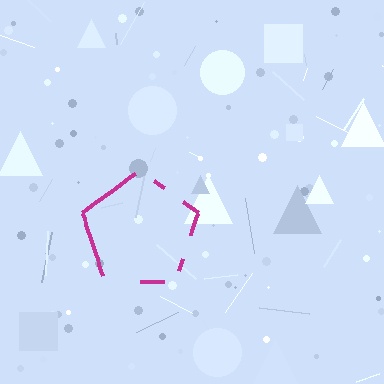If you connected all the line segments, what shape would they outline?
They would outline a pentagon.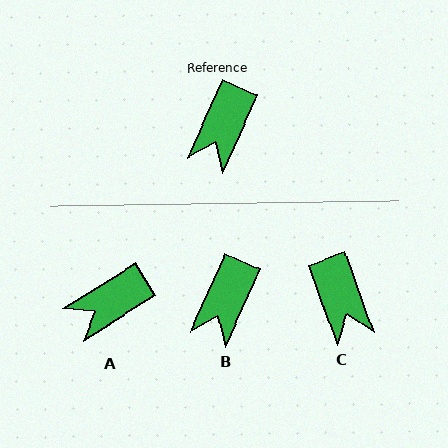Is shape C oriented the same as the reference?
No, it is off by about 44 degrees.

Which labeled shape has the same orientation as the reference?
B.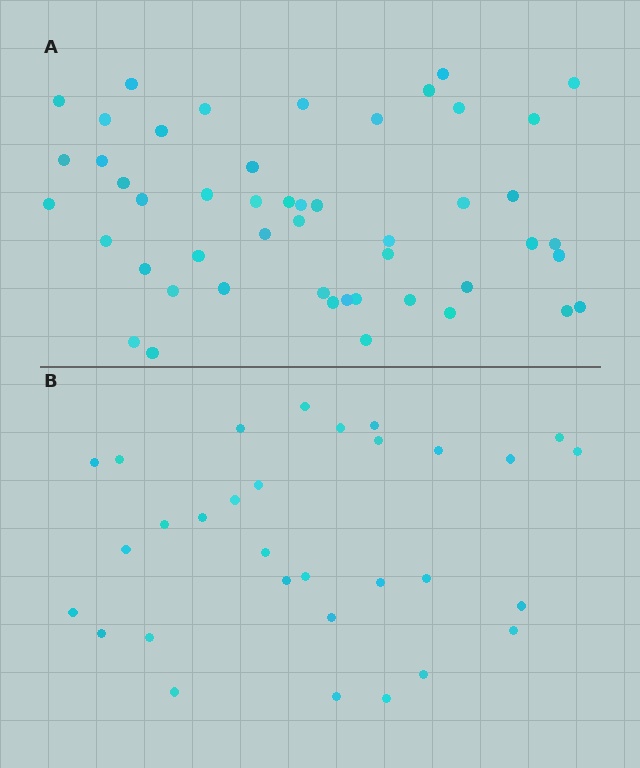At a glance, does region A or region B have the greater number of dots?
Region A (the top region) has more dots.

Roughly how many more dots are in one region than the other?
Region A has approximately 20 more dots than region B.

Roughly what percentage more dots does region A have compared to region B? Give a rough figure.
About 60% more.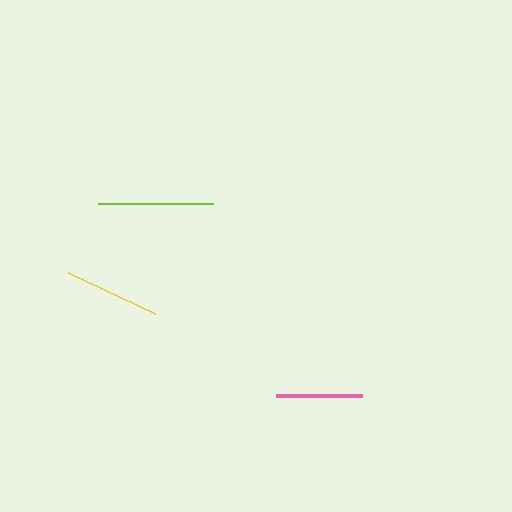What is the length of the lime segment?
The lime segment is approximately 115 pixels long.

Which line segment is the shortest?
The pink line is the shortest at approximately 85 pixels.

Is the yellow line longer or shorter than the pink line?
The yellow line is longer than the pink line.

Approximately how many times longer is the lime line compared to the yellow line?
The lime line is approximately 1.2 times the length of the yellow line.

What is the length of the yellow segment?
The yellow segment is approximately 96 pixels long.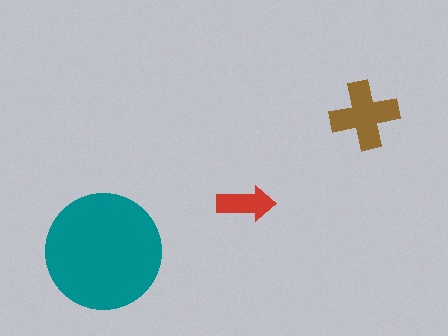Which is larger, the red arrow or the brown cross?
The brown cross.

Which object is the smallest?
The red arrow.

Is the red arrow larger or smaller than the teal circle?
Smaller.